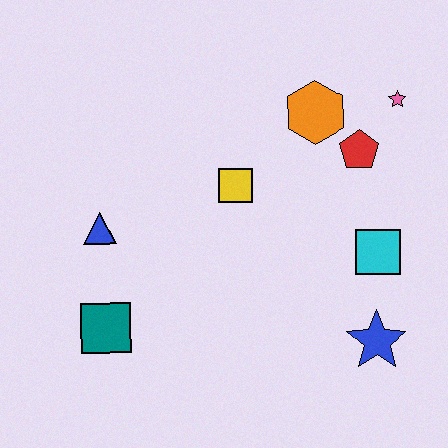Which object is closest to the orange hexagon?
The red pentagon is closest to the orange hexagon.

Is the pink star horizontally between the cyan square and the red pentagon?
No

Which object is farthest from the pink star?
The teal square is farthest from the pink star.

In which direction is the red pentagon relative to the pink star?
The red pentagon is below the pink star.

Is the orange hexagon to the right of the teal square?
Yes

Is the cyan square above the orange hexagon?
No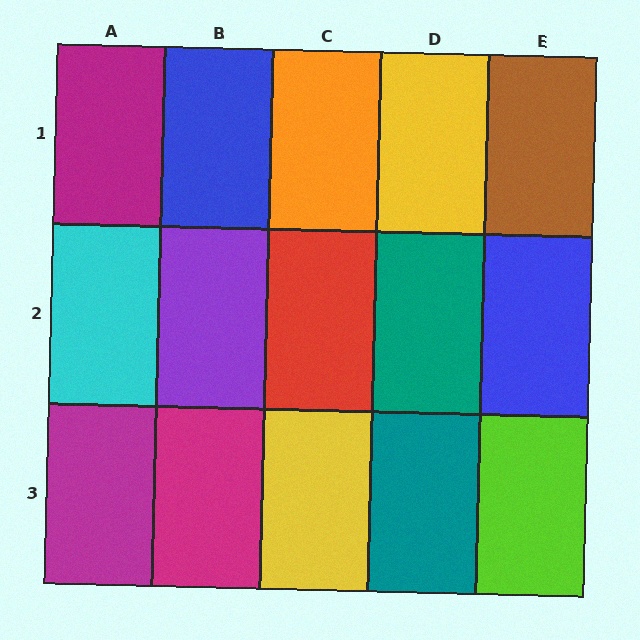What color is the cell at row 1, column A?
Magenta.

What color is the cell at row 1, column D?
Yellow.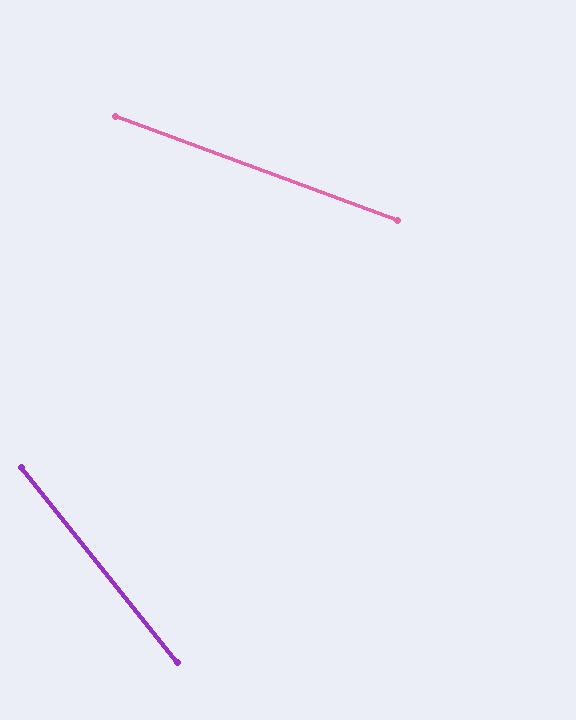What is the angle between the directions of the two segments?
Approximately 31 degrees.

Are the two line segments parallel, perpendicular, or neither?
Neither parallel nor perpendicular — they differ by about 31°.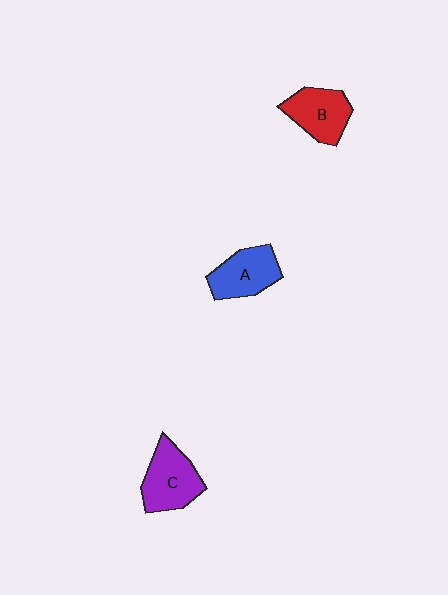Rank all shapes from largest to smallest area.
From largest to smallest: C (purple), A (blue), B (red).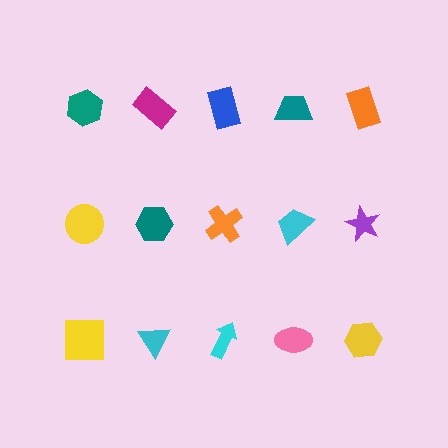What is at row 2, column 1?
A yellow circle.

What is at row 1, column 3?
A blue rectangle.